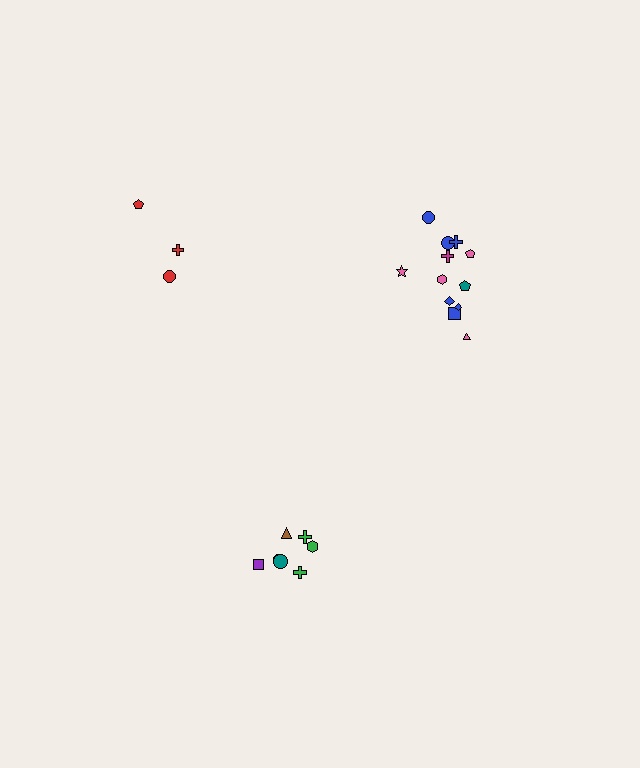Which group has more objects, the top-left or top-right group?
The top-right group.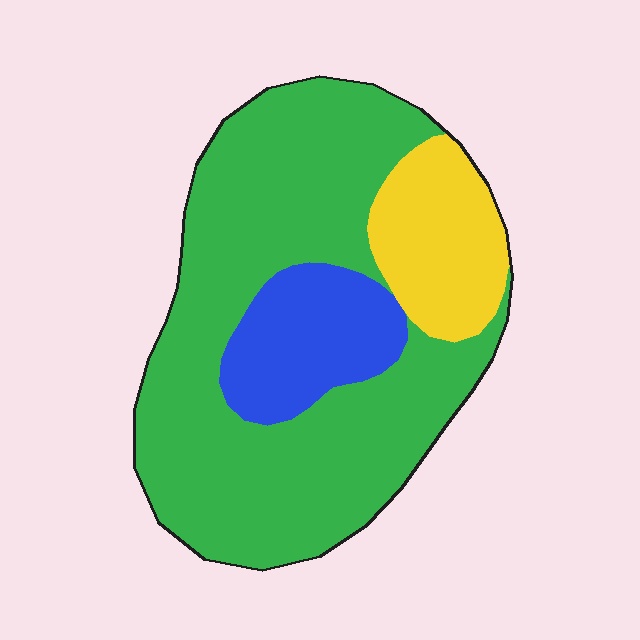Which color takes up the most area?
Green, at roughly 70%.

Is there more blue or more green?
Green.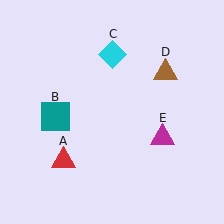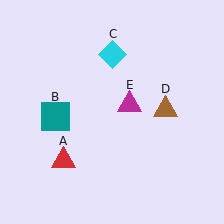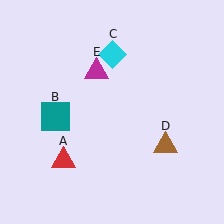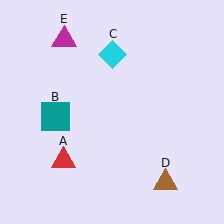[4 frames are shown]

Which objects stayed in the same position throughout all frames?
Red triangle (object A) and teal square (object B) and cyan diamond (object C) remained stationary.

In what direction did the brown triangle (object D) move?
The brown triangle (object D) moved down.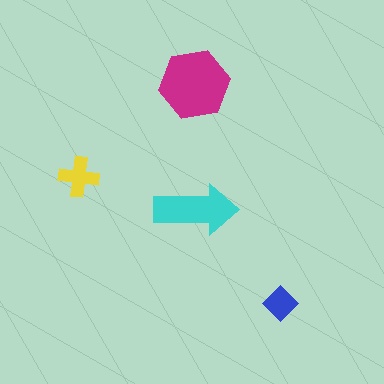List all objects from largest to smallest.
The magenta hexagon, the cyan arrow, the yellow cross, the blue diamond.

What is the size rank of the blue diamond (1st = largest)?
4th.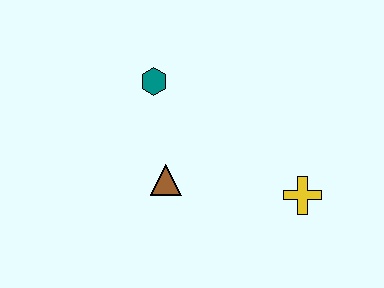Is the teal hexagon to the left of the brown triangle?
Yes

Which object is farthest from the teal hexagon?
The yellow cross is farthest from the teal hexagon.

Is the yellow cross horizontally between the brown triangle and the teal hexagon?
No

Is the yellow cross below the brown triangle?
Yes